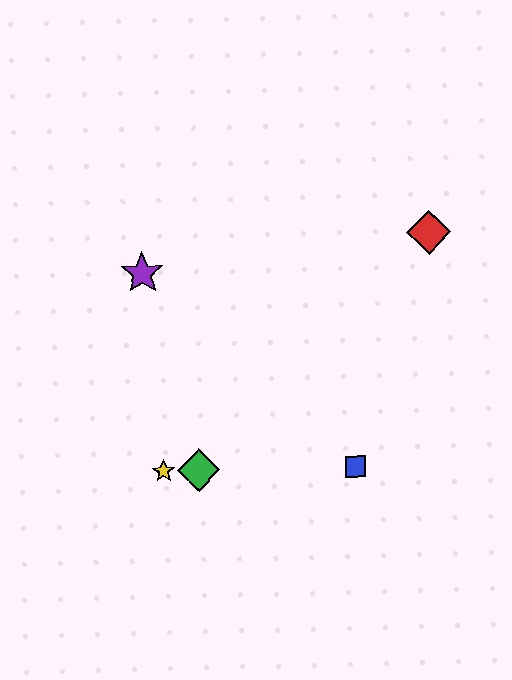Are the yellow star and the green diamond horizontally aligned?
Yes, both are at y≈471.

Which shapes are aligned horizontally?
The blue square, the green diamond, the yellow star are aligned horizontally.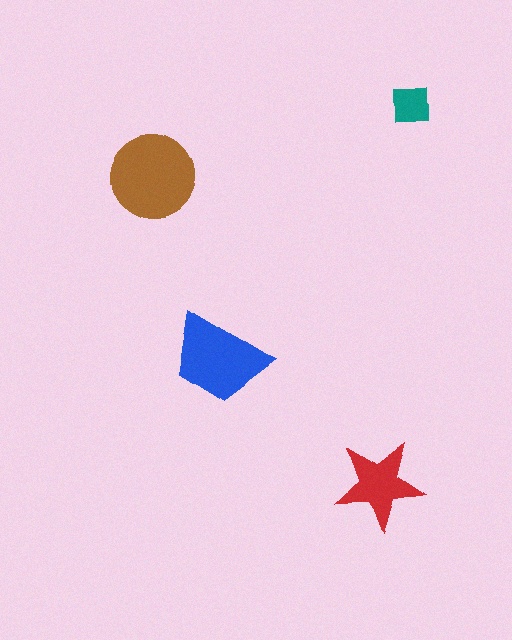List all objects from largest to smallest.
The brown circle, the blue trapezoid, the red star, the teal square.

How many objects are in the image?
There are 4 objects in the image.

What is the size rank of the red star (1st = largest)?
3rd.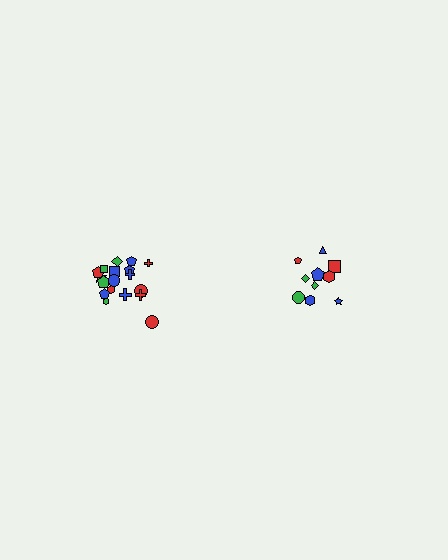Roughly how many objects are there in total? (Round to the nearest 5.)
Roughly 30 objects in total.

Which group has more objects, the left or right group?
The left group.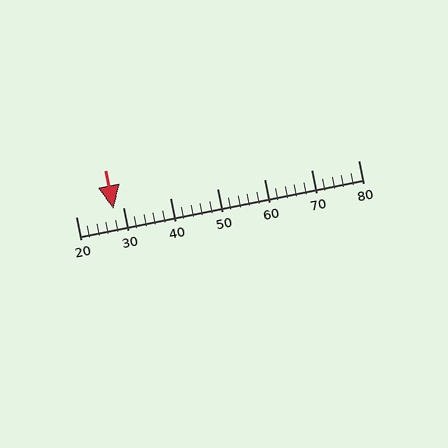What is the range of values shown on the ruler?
The ruler shows values from 20 to 80.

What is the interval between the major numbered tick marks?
The major tick marks are spaced 10 units apart.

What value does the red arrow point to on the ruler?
The red arrow points to approximately 28.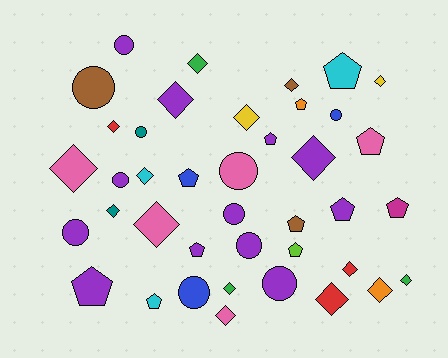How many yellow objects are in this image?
There are 2 yellow objects.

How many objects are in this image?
There are 40 objects.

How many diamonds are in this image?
There are 17 diamonds.